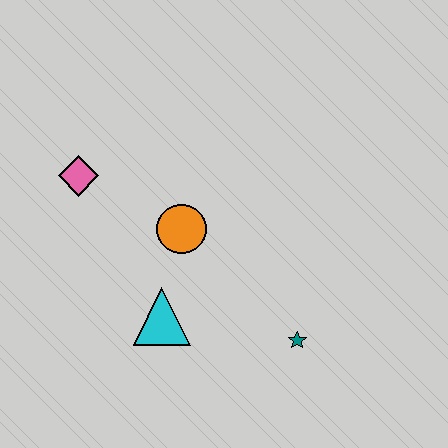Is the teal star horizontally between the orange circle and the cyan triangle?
No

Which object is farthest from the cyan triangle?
The pink diamond is farthest from the cyan triangle.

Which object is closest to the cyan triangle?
The orange circle is closest to the cyan triangle.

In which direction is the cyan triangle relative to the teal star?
The cyan triangle is to the left of the teal star.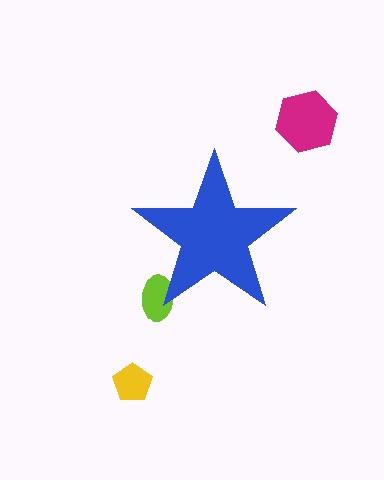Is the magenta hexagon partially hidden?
No, the magenta hexagon is fully visible.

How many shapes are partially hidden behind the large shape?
1 shape is partially hidden.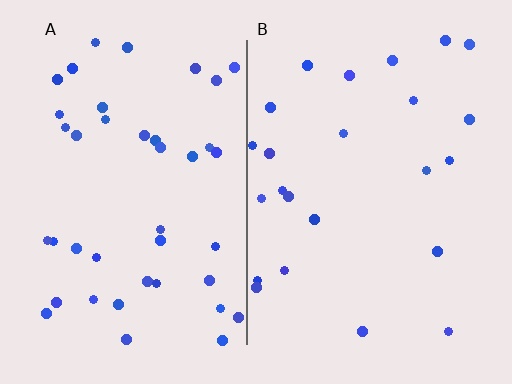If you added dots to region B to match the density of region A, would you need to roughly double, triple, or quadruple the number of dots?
Approximately double.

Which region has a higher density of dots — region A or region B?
A (the left).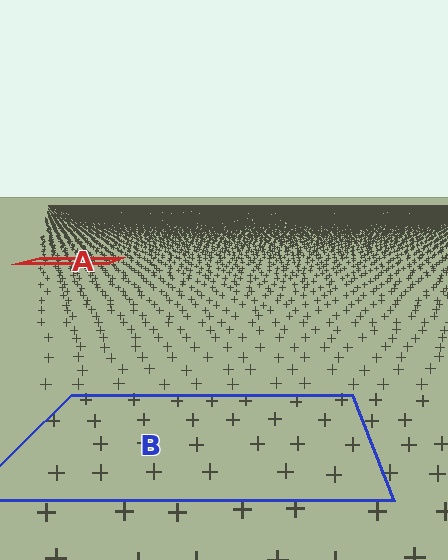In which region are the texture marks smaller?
The texture marks are smaller in region A, because it is farther away.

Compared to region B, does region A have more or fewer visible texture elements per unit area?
Region A has more texture elements per unit area — they are packed more densely because it is farther away.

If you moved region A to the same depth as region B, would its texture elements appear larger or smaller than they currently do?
They would appear larger. At a closer depth, the same texture elements are projected at a bigger on-screen size.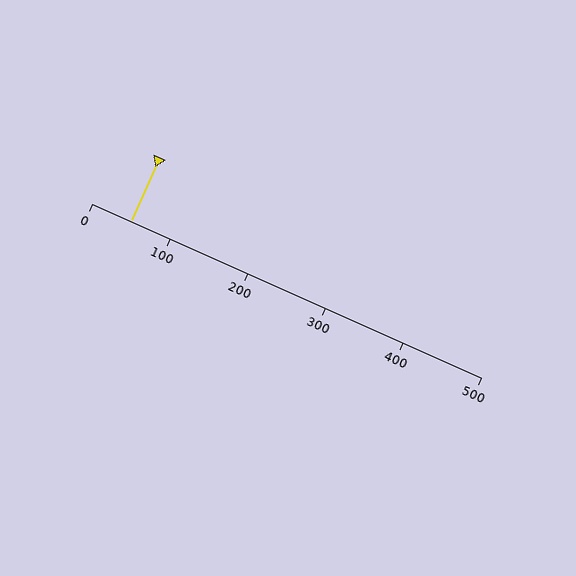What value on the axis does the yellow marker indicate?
The marker indicates approximately 50.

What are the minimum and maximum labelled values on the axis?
The axis runs from 0 to 500.